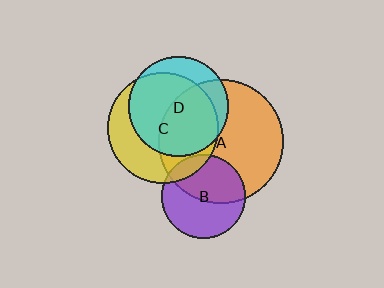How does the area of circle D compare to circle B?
Approximately 1.4 times.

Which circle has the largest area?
Circle A (orange).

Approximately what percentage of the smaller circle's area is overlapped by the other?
Approximately 75%.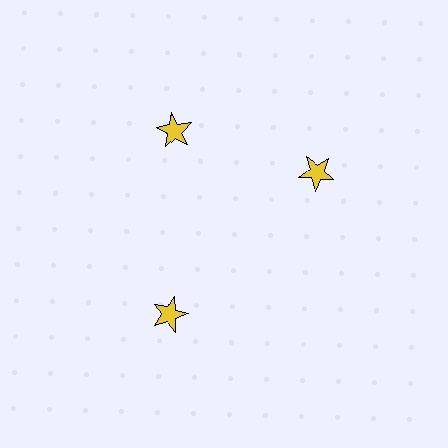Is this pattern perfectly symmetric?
No. The 3 yellow stars are arranged in a ring, but one element near the 3 o'clock position is rotated out of alignment along the ring, breaking the 3-fold rotational symmetry.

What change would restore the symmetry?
The symmetry would be restored by rotating it back into even spacing with its neighbors so that all 3 stars sit at equal angles and equal distance from the center.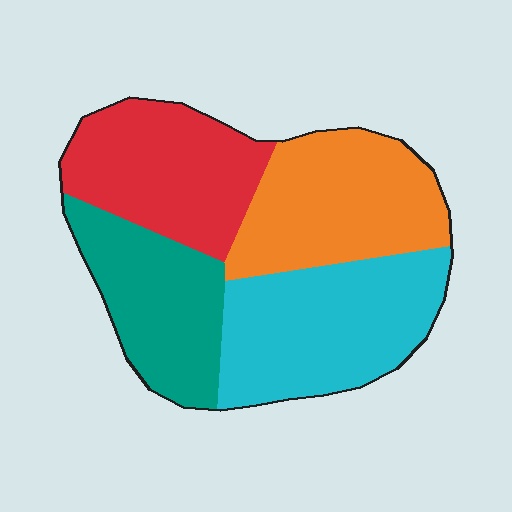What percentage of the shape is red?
Red covers roughly 25% of the shape.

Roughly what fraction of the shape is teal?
Teal takes up less than a quarter of the shape.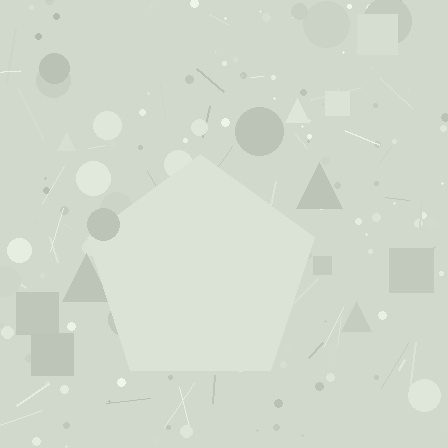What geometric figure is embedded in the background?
A pentagon is embedded in the background.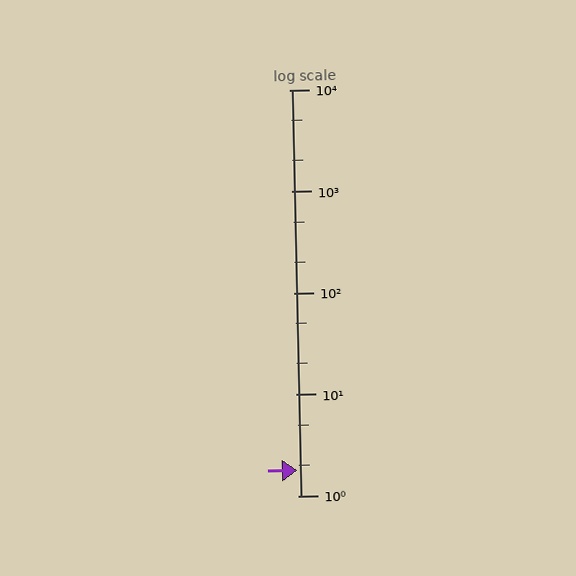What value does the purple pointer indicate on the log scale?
The pointer indicates approximately 1.8.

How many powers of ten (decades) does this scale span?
The scale spans 4 decades, from 1 to 10000.